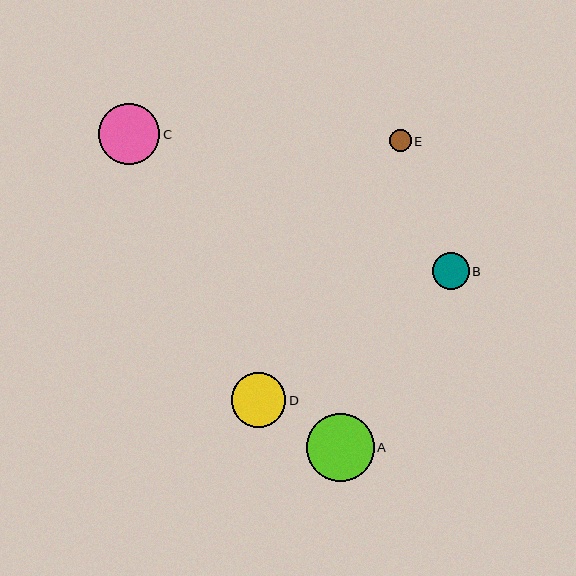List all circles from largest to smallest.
From largest to smallest: A, C, D, B, E.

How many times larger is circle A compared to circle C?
Circle A is approximately 1.1 times the size of circle C.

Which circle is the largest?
Circle A is the largest with a size of approximately 68 pixels.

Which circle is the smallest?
Circle E is the smallest with a size of approximately 22 pixels.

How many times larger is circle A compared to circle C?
Circle A is approximately 1.1 times the size of circle C.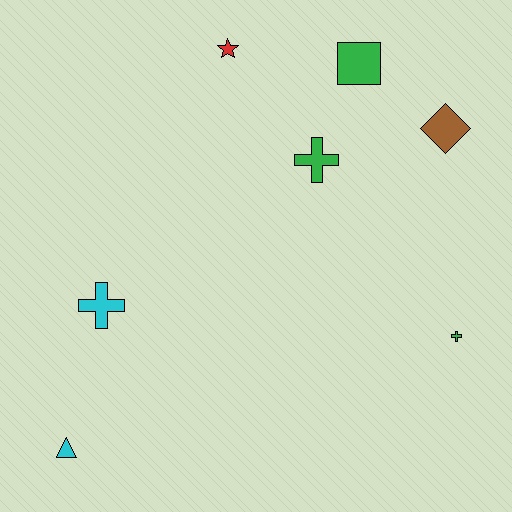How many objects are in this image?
There are 7 objects.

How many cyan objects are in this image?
There are 2 cyan objects.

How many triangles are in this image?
There is 1 triangle.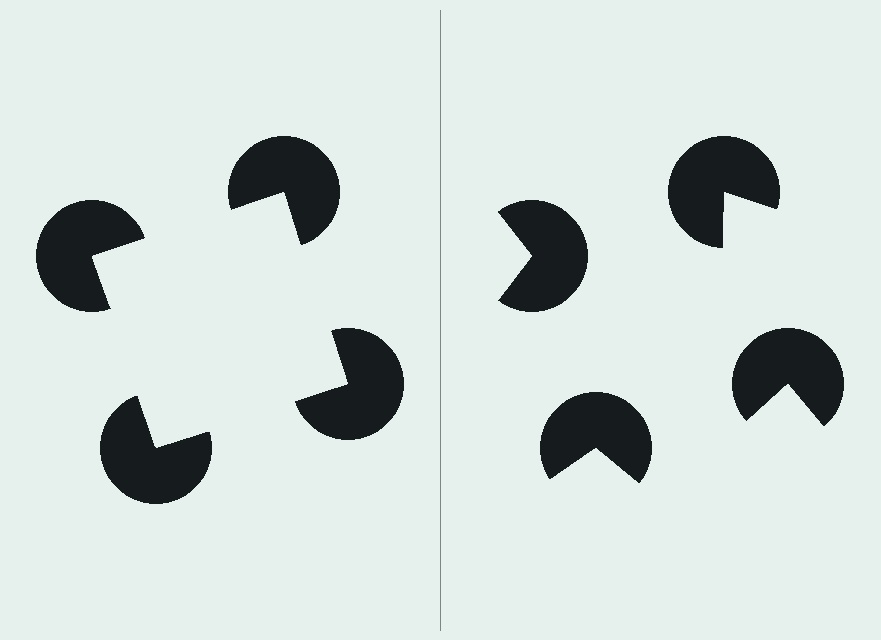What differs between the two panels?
The pac-man discs are positioned identically on both sides; only the wedge orientations differ. On the left they align to a square; on the right they are misaligned.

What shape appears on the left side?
An illusory square.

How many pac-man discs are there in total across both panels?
8 — 4 on each side.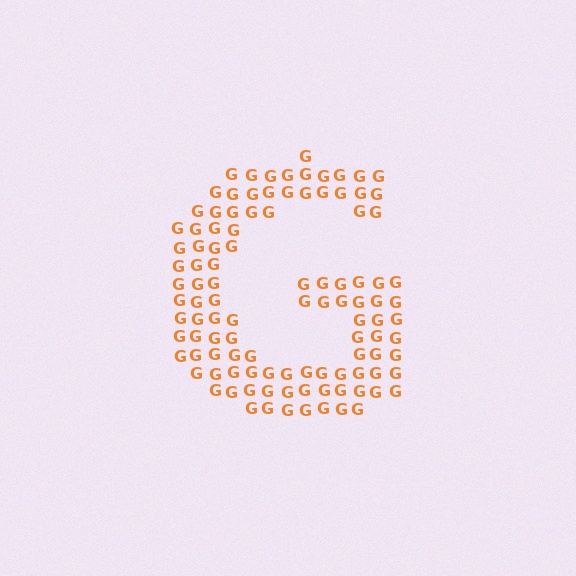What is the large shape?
The large shape is the letter G.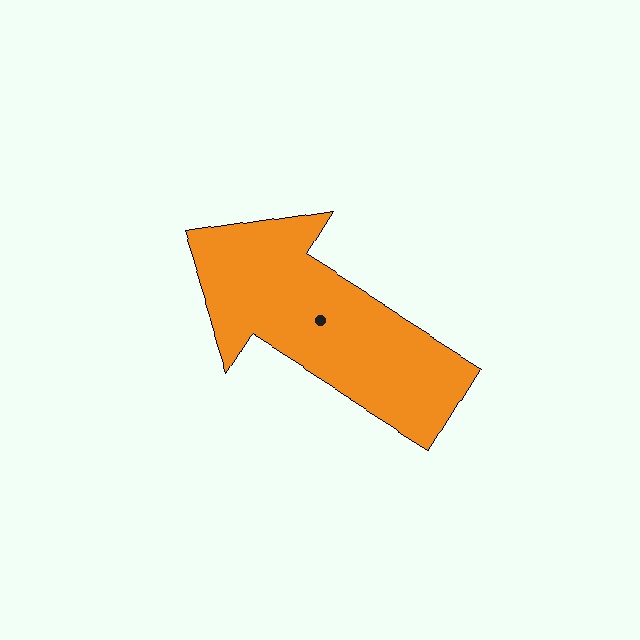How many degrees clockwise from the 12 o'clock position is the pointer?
Approximately 302 degrees.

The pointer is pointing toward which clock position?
Roughly 10 o'clock.